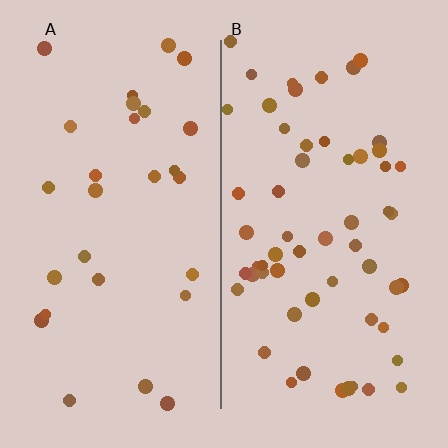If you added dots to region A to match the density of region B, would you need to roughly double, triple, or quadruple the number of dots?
Approximately double.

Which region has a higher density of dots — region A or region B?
B (the right).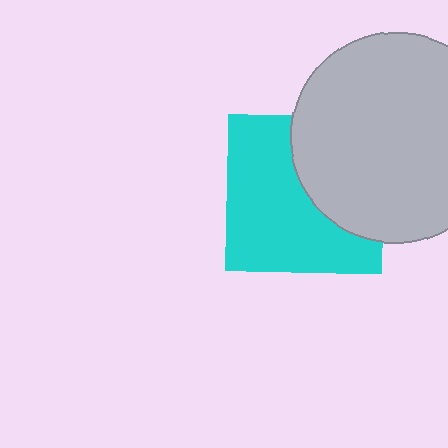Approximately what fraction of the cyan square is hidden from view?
Roughly 39% of the cyan square is hidden behind the light gray circle.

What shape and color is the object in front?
The object in front is a light gray circle.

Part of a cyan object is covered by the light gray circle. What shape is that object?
It is a square.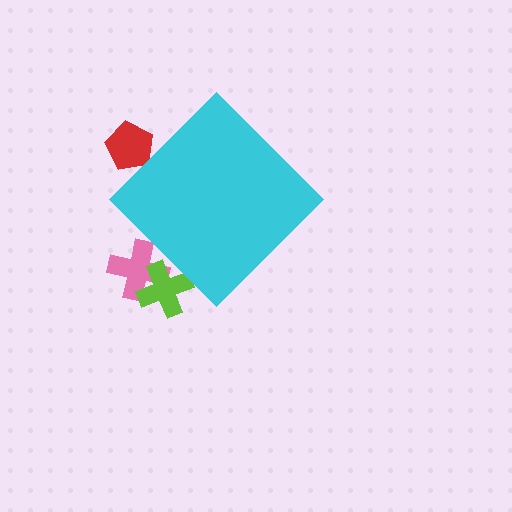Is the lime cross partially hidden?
Yes, the lime cross is partially hidden behind the cyan diamond.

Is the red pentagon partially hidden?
Yes, the red pentagon is partially hidden behind the cyan diamond.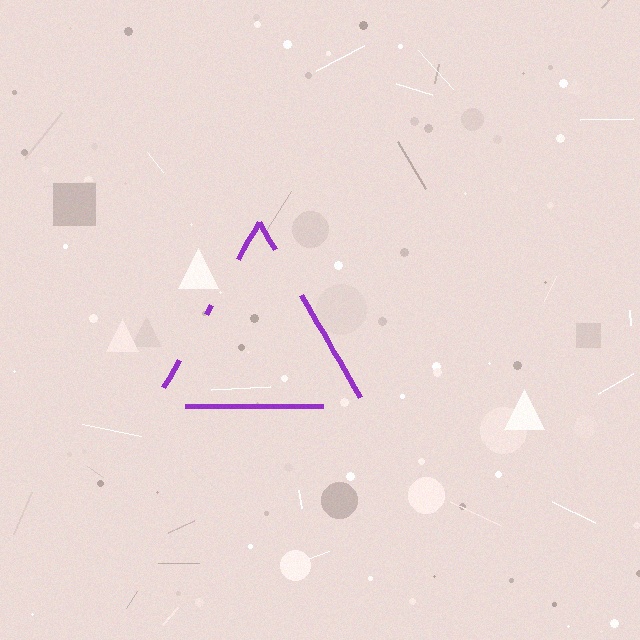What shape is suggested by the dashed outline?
The dashed outline suggests a triangle.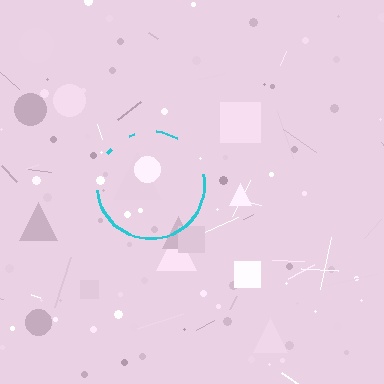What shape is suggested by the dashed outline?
The dashed outline suggests a circle.